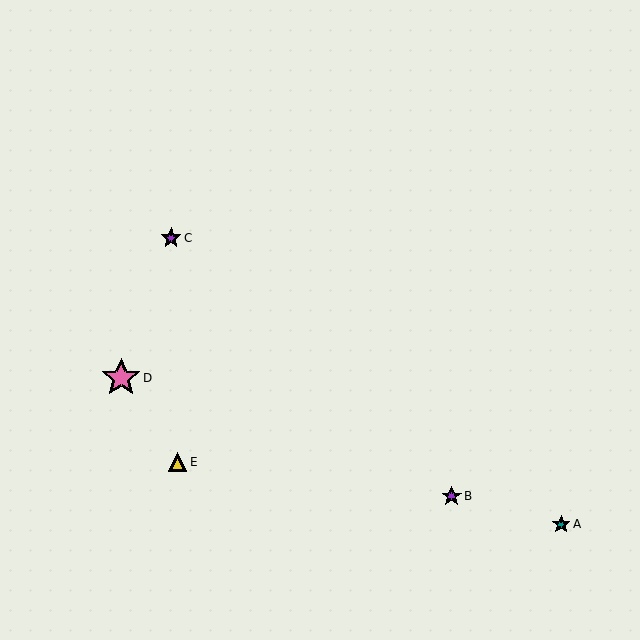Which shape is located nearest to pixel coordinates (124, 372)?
The pink star (labeled D) at (121, 378) is nearest to that location.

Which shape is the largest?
The pink star (labeled D) is the largest.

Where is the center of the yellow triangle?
The center of the yellow triangle is at (178, 462).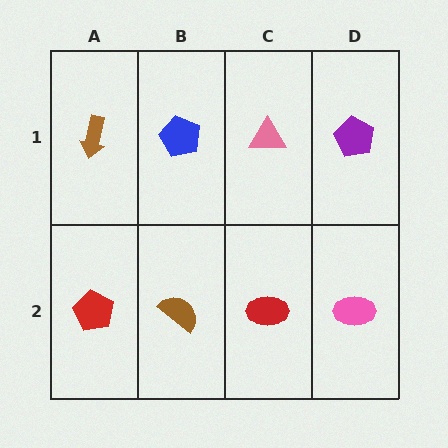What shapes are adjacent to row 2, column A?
A brown arrow (row 1, column A), a brown semicircle (row 2, column B).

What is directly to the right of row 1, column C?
A purple pentagon.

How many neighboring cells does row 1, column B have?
3.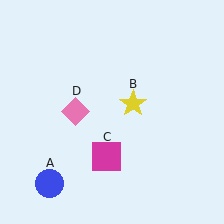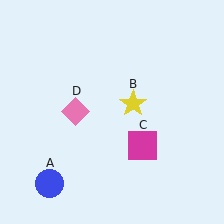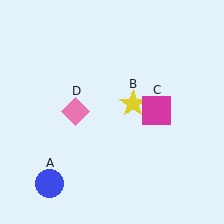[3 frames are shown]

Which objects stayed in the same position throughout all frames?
Blue circle (object A) and yellow star (object B) and pink diamond (object D) remained stationary.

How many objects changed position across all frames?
1 object changed position: magenta square (object C).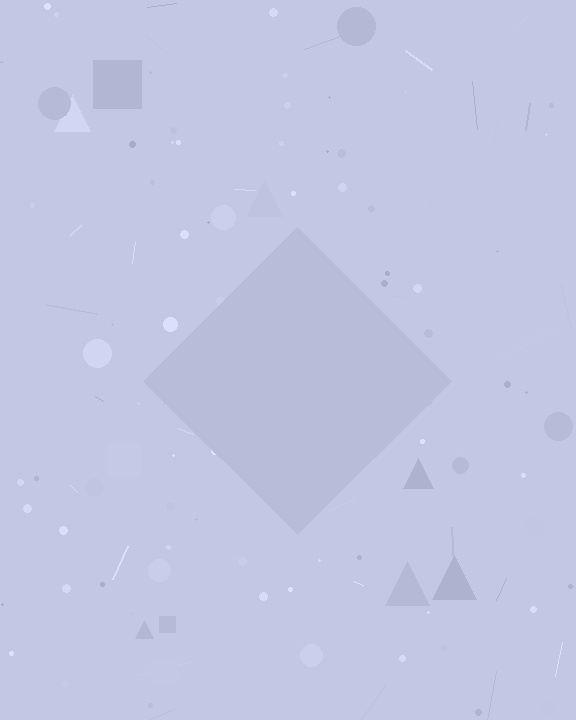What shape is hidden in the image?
A diamond is hidden in the image.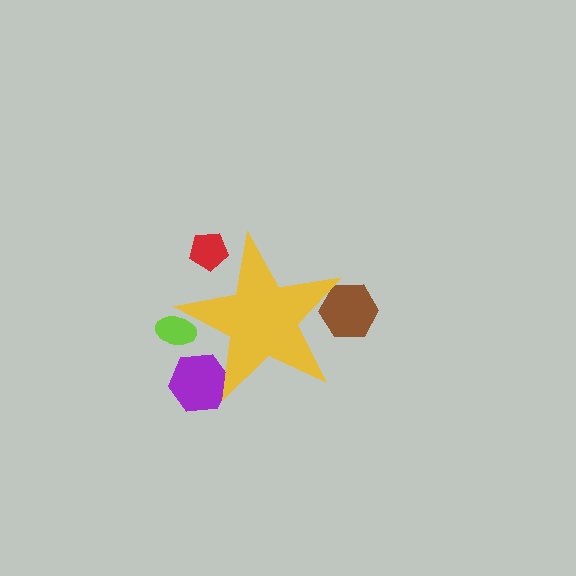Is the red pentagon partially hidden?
Yes, the red pentagon is partially hidden behind the yellow star.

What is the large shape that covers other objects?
A yellow star.